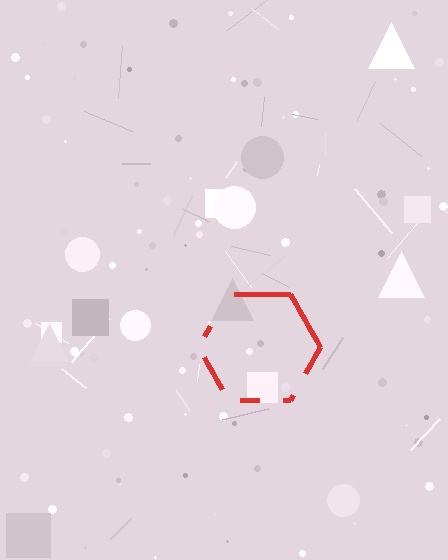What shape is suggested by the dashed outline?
The dashed outline suggests a hexagon.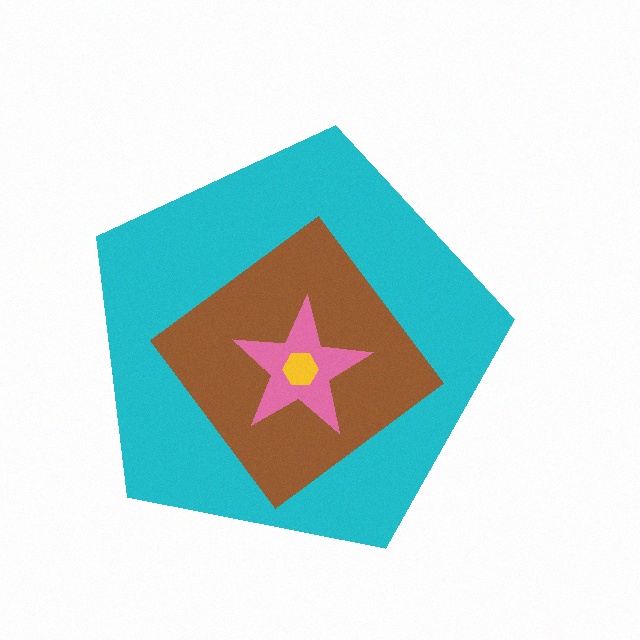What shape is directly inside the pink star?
The yellow hexagon.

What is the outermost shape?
The cyan pentagon.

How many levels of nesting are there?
4.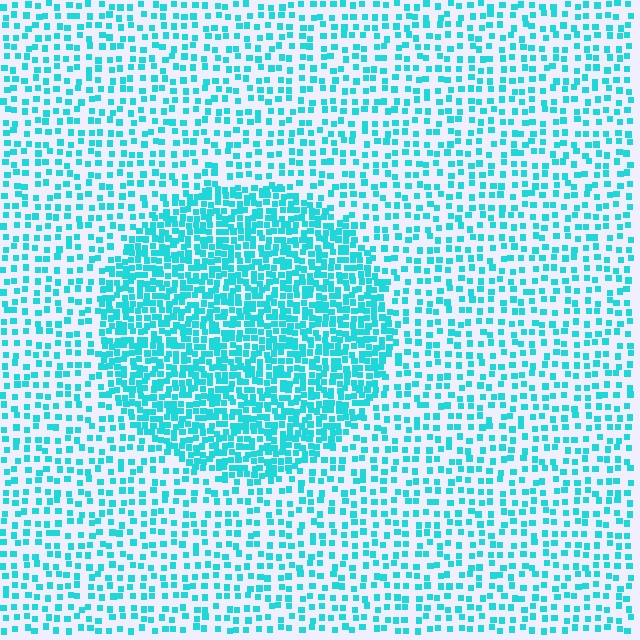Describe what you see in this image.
The image contains small cyan elements arranged at two different densities. A circle-shaped region is visible where the elements are more densely packed than the surrounding area.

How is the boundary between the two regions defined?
The boundary is defined by a change in element density (approximately 2.2x ratio). All elements are the same color, size, and shape.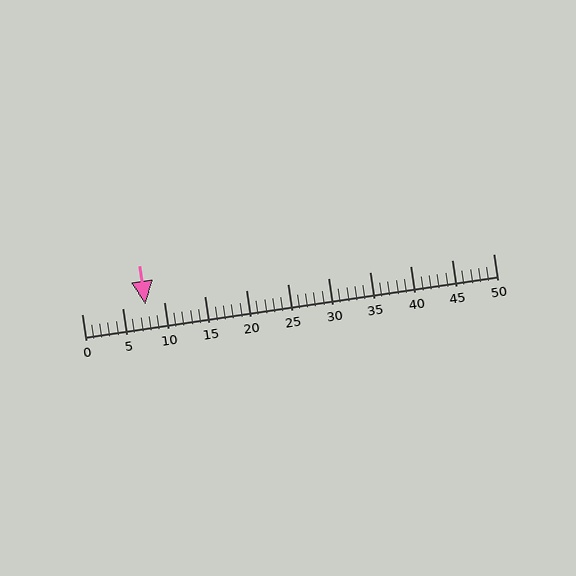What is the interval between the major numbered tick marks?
The major tick marks are spaced 5 units apart.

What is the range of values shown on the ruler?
The ruler shows values from 0 to 50.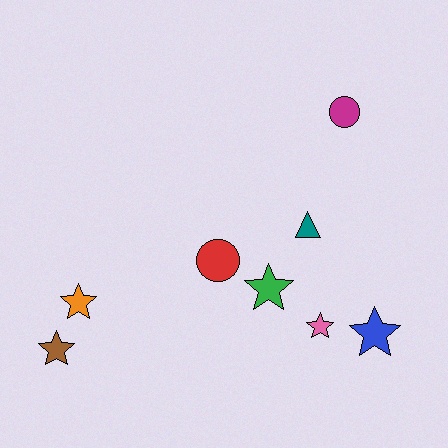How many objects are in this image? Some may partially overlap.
There are 8 objects.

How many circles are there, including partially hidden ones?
There are 2 circles.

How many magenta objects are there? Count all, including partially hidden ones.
There is 1 magenta object.